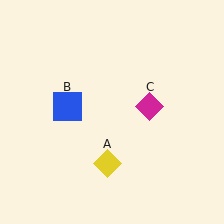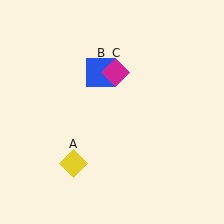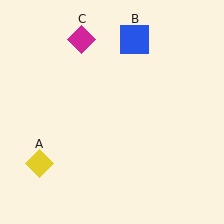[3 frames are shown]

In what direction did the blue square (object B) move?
The blue square (object B) moved up and to the right.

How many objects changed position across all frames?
3 objects changed position: yellow diamond (object A), blue square (object B), magenta diamond (object C).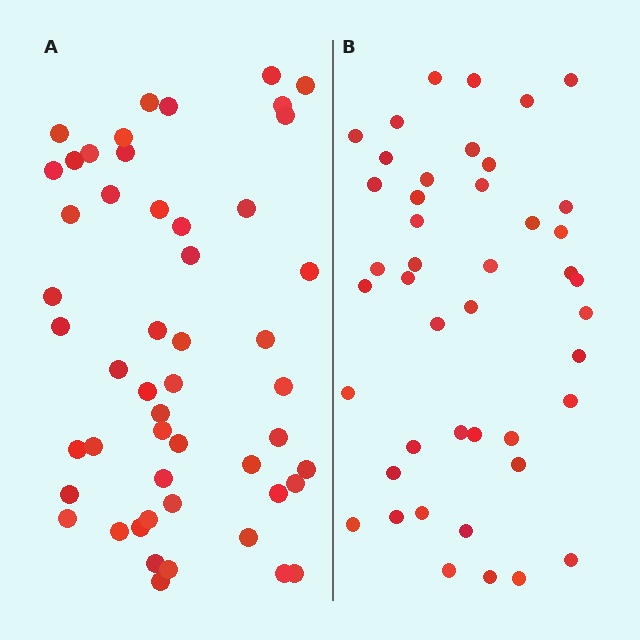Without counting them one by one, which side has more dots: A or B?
Region A (the left region) has more dots.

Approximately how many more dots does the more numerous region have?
Region A has roughly 8 or so more dots than region B.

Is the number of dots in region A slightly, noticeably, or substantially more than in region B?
Region A has only slightly more — the two regions are fairly close. The ratio is roughly 1.2 to 1.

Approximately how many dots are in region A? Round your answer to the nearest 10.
About 50 dots. (The exact count is 51, which rounds to 50.)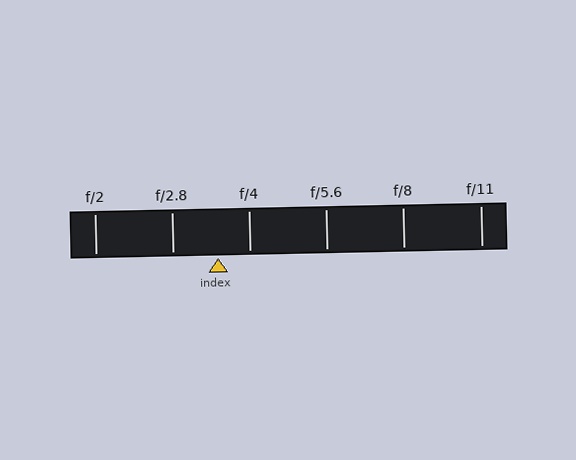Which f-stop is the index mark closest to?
The index mark is closest to f/4.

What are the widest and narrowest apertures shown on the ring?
The widest aperture shown is f/2 and the narrowest is f/11.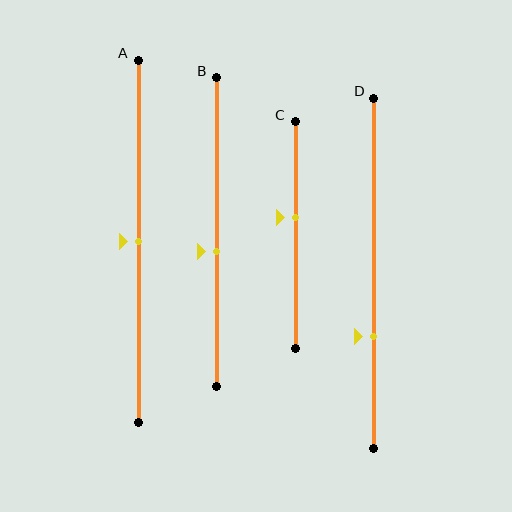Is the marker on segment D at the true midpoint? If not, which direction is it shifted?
No, the marker on segment D is shifted downward by about 18% of the segment length.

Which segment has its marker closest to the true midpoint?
Segment A has its marker closest to the true midpoint.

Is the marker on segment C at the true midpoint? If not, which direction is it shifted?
No, the marker on segment C is shifted upward by about 8% of the segment length.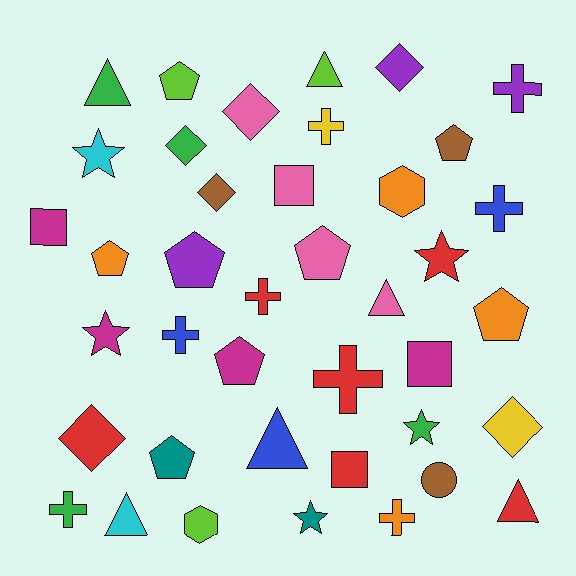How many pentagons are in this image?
There are 8 pentagons.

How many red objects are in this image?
There are 6 red objects.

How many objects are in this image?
There are 40 objects.